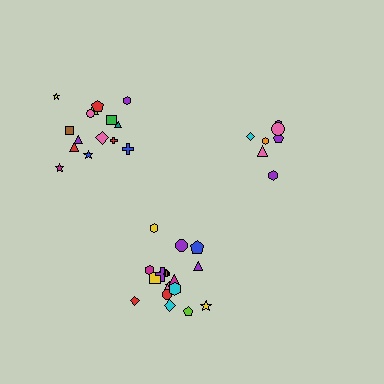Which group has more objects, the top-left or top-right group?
The top-left group.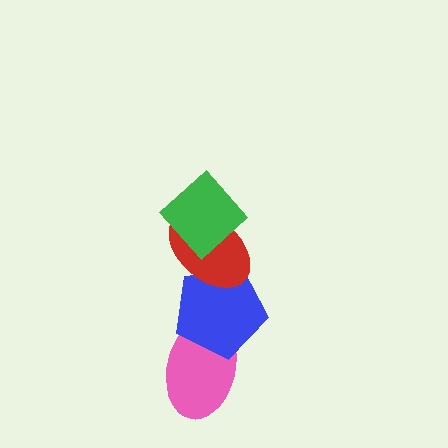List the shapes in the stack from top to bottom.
From top to bottom: the green diamond, the red ellipse, the blue pentagon, the pink ellipse.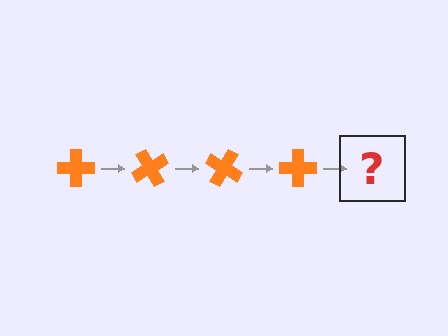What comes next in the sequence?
The next element should be an orange cross rotated 240 degrees.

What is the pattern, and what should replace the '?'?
The pattern is that the cross rotates 60 degrees each step. The '?' should be an orange cross rotated 240 degrees.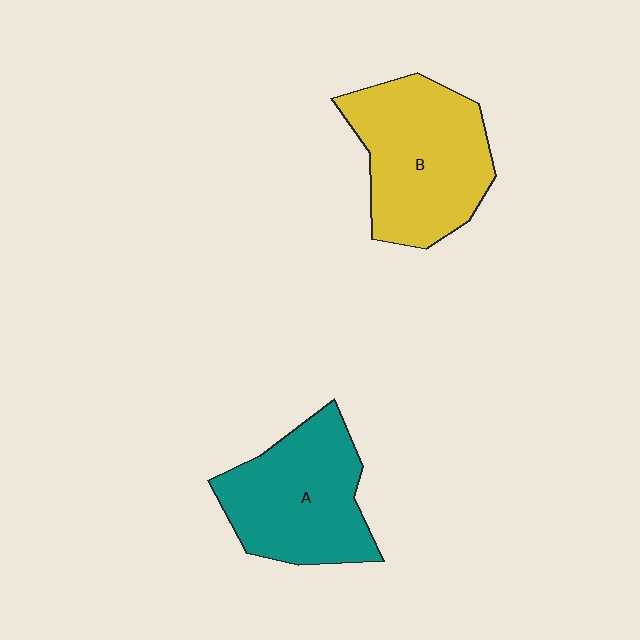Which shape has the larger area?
Shape B (yellow).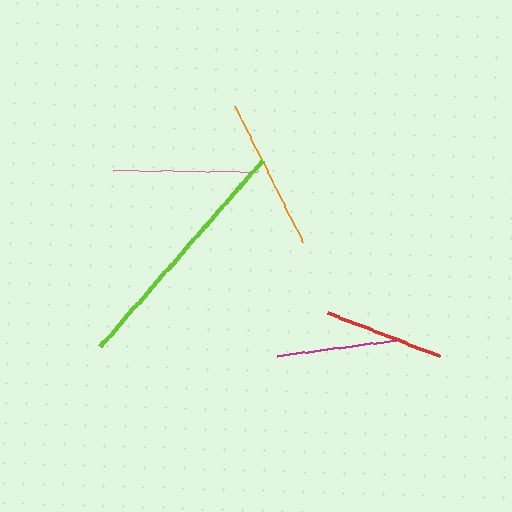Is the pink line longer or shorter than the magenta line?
The pink line is longer than the magenta line.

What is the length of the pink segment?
The pink segment is approximately 144 pixels long.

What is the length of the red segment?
The red segment is approximately 120 pixels long.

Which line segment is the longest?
The lime line is the longest at approximately 248 pixels.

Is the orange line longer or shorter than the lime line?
The lime line is longer than the orange line.